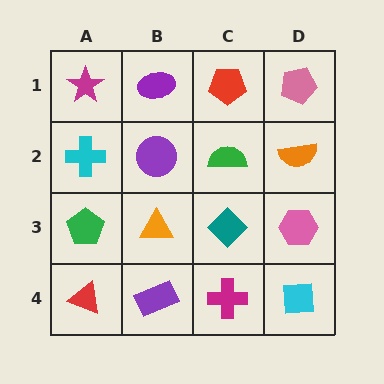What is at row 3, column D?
A pink hexagon.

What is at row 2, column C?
A green semicircle.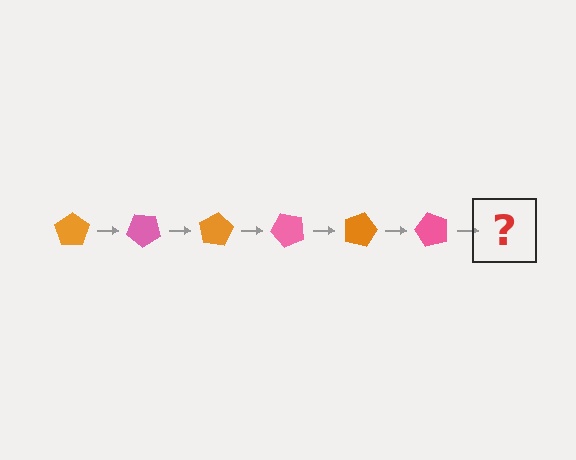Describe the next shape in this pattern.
It should be an orange pentagon, rotated 240 degrees from the start.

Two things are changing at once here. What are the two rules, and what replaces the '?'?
The two rules are that it rotates 40 degrees each step and the color cycles through orange and pink. The '?' should be an orange pentagon, rotated 240 degrees from the start.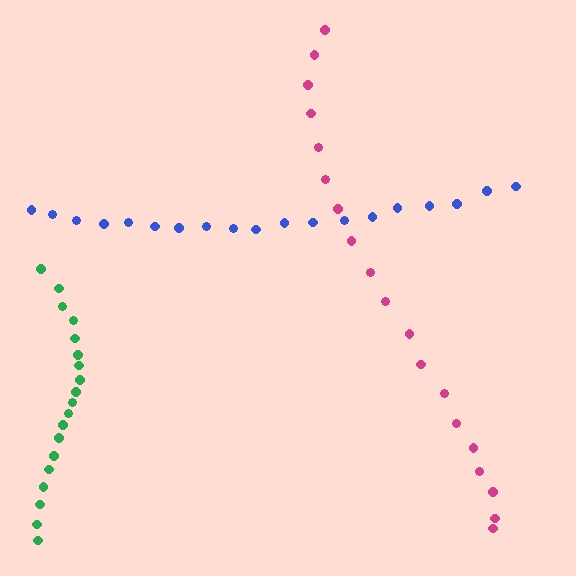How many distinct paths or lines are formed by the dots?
There are 3 distinct paths.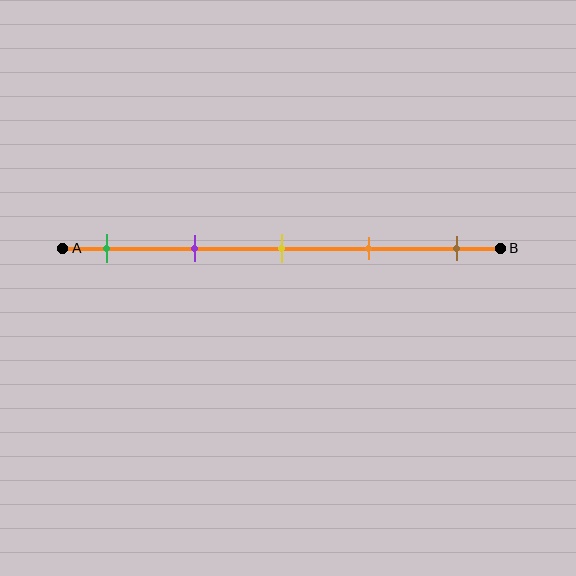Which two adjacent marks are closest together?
The yellow and orange marks are the closest adjacent pair.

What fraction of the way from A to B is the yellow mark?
The yellow mark is approximately 50% (0.5) of the way from A to B.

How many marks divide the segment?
There are 5 marks dividing the segment.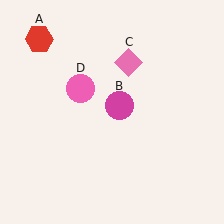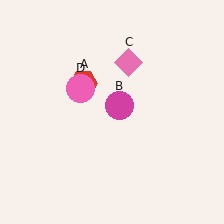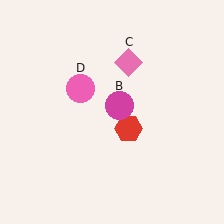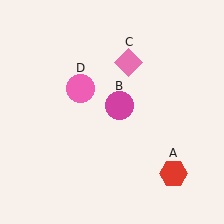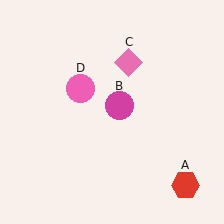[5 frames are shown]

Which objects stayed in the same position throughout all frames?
Magenta circle (object B) and pink diamond (object C) and pink circle (object D) remained stationary.